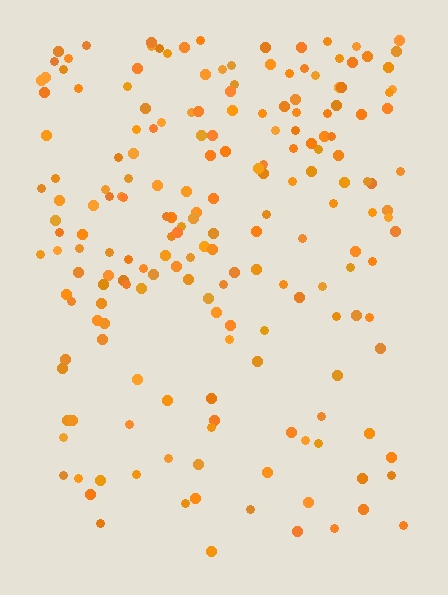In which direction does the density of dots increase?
From bottom to top, with the top side densest.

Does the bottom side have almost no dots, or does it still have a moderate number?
Still a moderate number, just noticeably fewer than the top.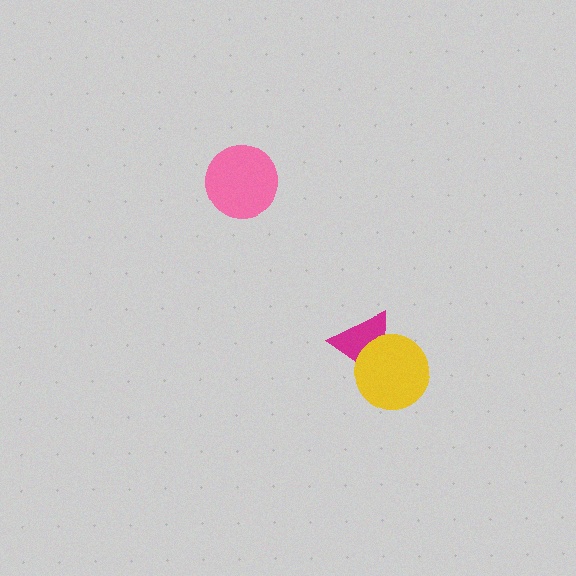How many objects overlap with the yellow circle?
1 object overlaps with the yellow circle.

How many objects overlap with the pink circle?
0 objects overlap with the pink circle.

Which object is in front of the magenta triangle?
The yellow circle is in front of the magenta triangle.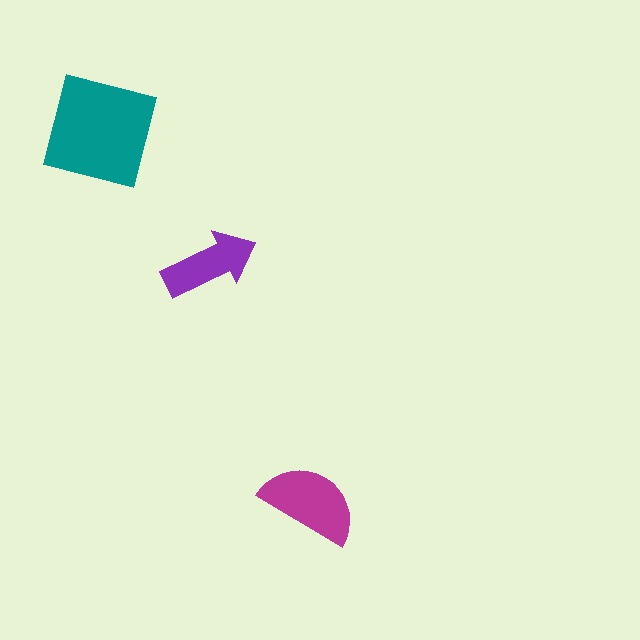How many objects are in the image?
There are 3 objects in the image.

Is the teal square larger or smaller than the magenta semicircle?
Larger.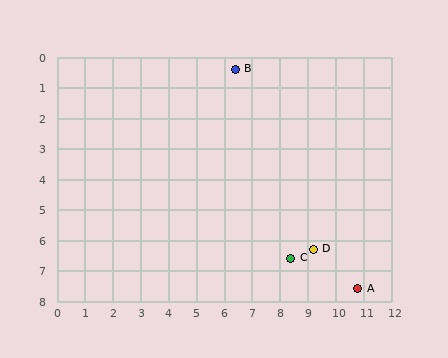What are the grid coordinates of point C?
Point C is at approximately (8.4, 6.6).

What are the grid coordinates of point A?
Point A is at approximately (10.8, 7.6).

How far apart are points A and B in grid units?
Points A and B are about 8.4 grid units apart.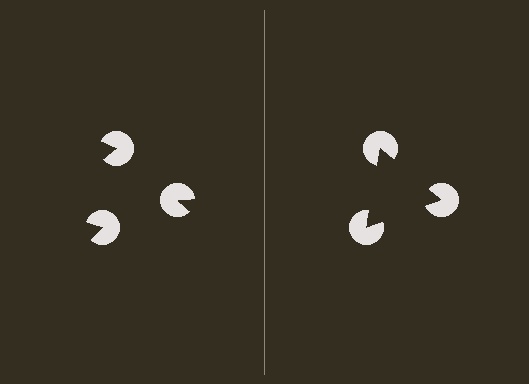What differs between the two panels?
The pac-man discs are positioned identically on both sides; only the wedge orientations differ. On the right they align to a triangle; on the left they are misaligned.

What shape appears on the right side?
An illusory triangle.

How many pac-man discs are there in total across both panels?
6 — 3 on each side.